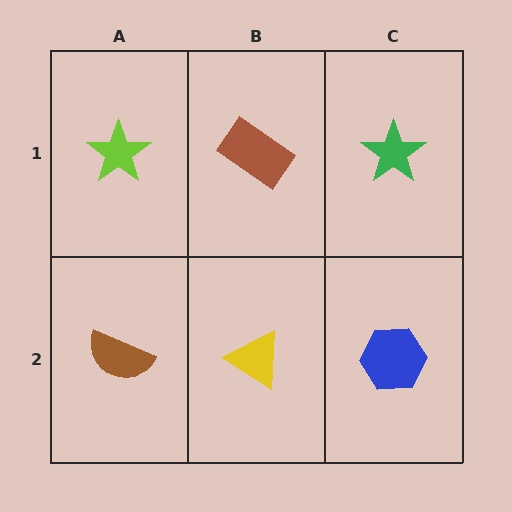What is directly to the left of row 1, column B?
A lime star.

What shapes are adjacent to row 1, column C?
A blue hexagon (row 2, column C), a brown rectangle (row 1, column B).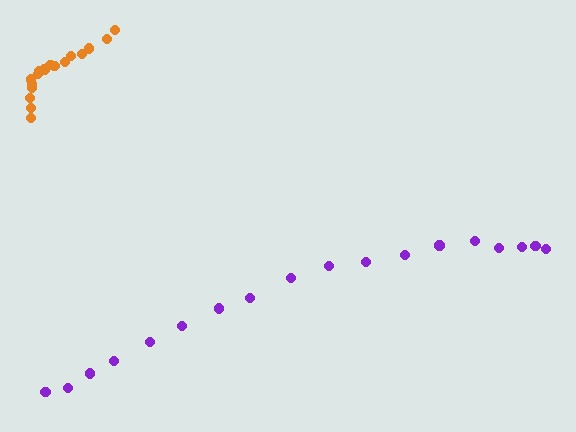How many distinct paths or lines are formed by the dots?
There are 2 distinct paths.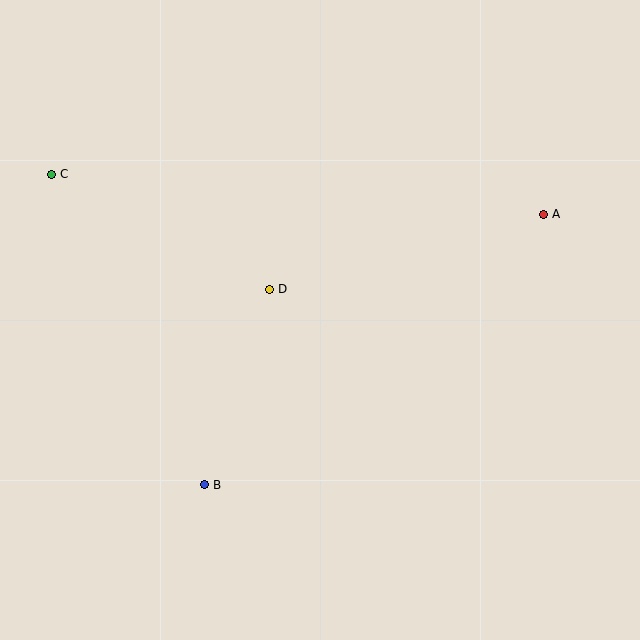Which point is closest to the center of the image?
Point D at (270, 289) is closest to the center.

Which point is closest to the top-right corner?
Point A is closest to the top-right corner.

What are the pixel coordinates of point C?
Point C is at (52, 174).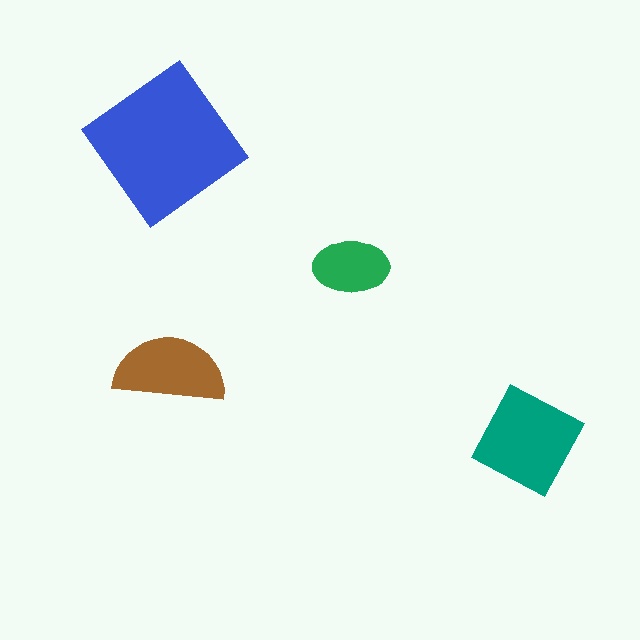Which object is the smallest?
The green ellipse.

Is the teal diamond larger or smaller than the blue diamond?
Smaller.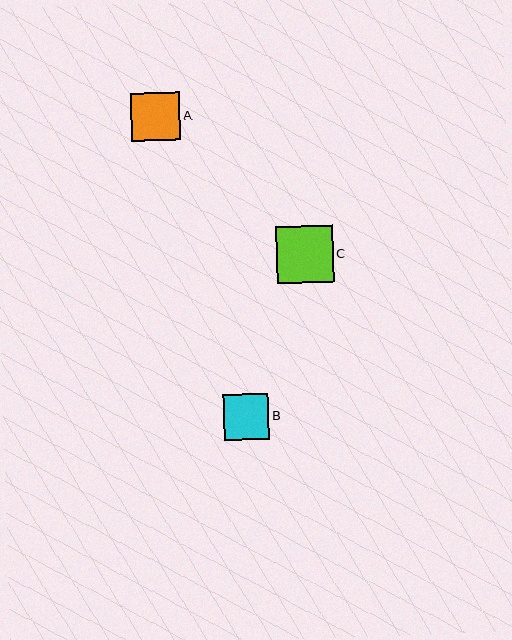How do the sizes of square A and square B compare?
Square A and square B are approximately the same size.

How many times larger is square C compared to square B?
Square C is approximately 1.2 times the size of square B.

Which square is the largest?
Square C is the largest with a size of approximately 57 pixels.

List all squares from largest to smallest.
From largest to smallest: C, A, B.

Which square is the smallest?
Square B is the smallest with a size of approximately 46 pixels.